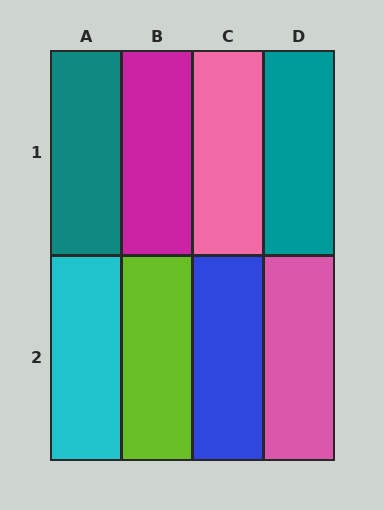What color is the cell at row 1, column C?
Pink.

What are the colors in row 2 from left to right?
Cyan, lime, blue, pink.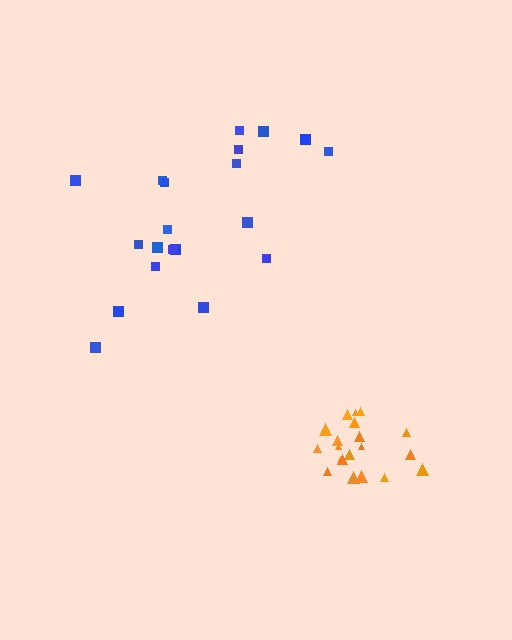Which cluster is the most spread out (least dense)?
Blue.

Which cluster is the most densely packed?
Orange.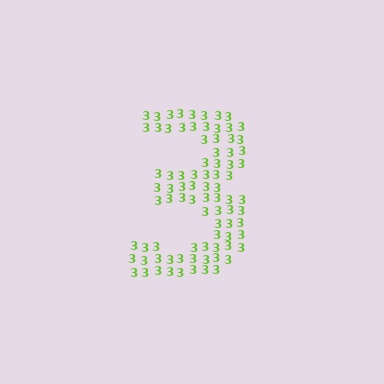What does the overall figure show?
The overall figure shows the digit 3.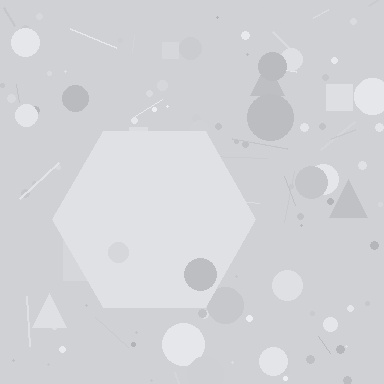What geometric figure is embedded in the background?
A hexagon is embedded in the background.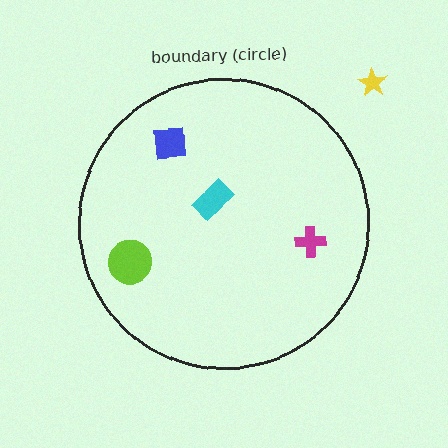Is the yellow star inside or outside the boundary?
Outside.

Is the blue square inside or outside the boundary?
Inside.